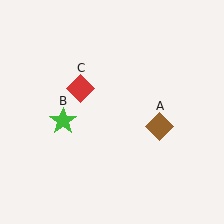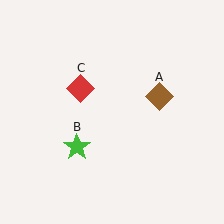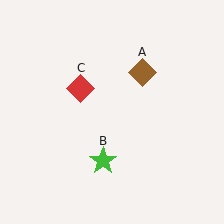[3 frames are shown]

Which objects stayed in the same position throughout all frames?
Red diamond (object C) remained stationary.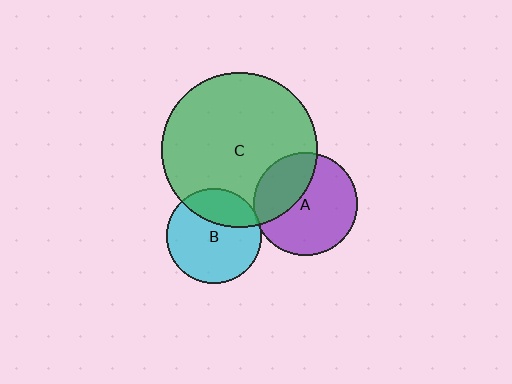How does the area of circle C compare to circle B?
Approximately 2.7 times.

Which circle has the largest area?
Circle C (green).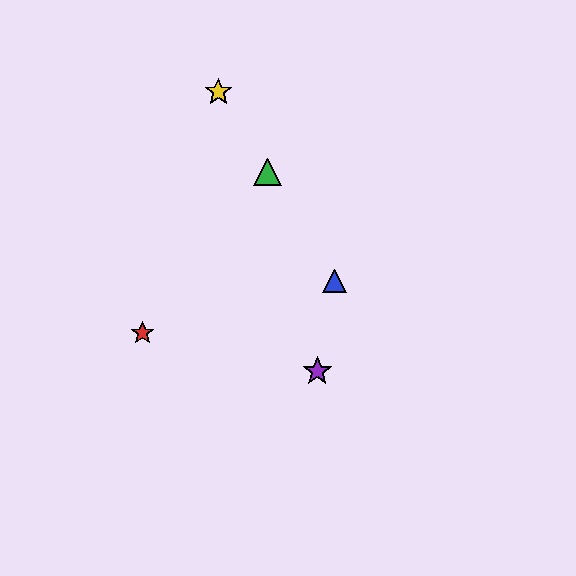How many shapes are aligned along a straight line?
3 shapes (the blue triangle, the green triangle, the yellow star) are aligned along a straight line.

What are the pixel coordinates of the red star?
The red star is at (143, 333).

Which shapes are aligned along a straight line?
The blue triangle, the green triangle, the yellow star are aligned along a straight line.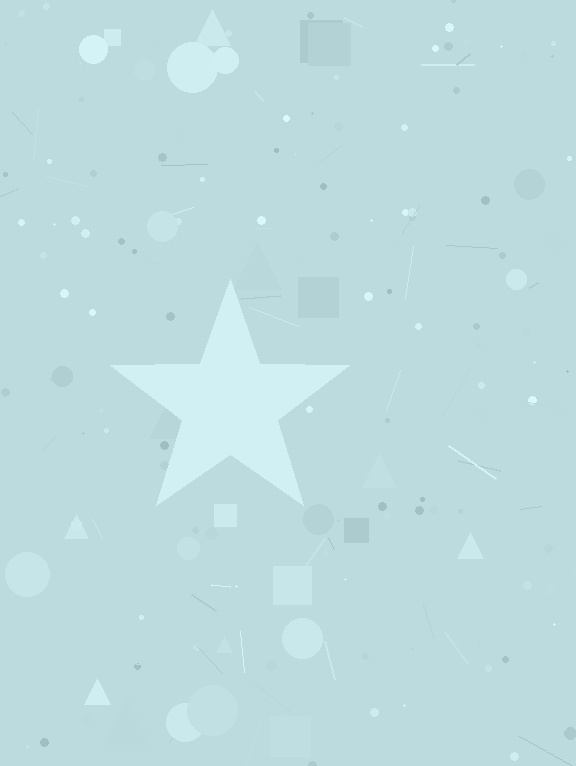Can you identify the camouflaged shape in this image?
The camouflaged shape is a star.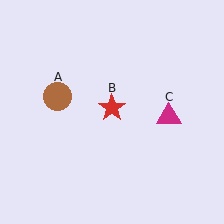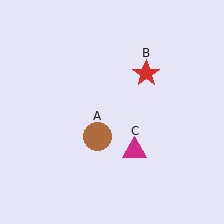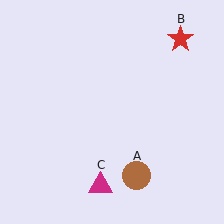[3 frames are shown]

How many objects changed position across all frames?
3 objects changed position: brown circle (object A), red star (object B), magenta triangle (object C).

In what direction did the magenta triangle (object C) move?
The magenta triangle (object C) moved down and to the left.